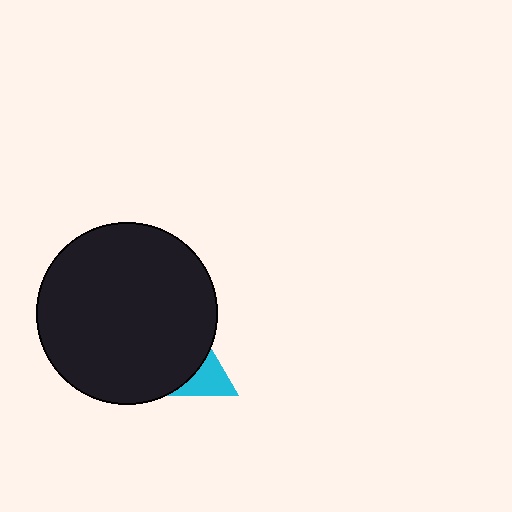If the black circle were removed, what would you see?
You would see the complete cyan triangle.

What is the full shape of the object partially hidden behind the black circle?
The partially hidden object is a cyan triangle.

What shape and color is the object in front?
The object in front is a black circle.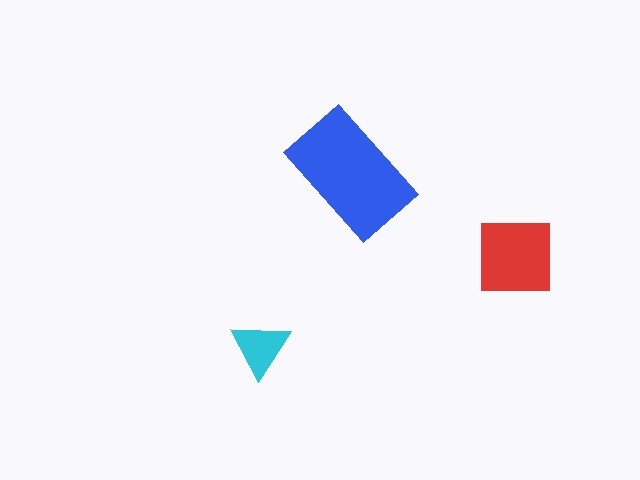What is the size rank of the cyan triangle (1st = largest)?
3rd.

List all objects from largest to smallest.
The blue rectangle, the red square, the cyan triangle.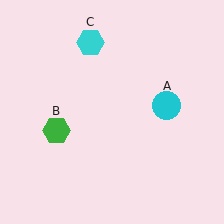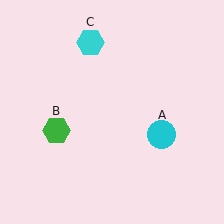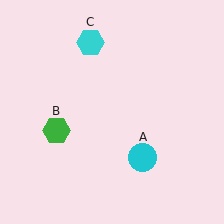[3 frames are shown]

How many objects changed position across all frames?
1 object changed position: cyan circle (object A).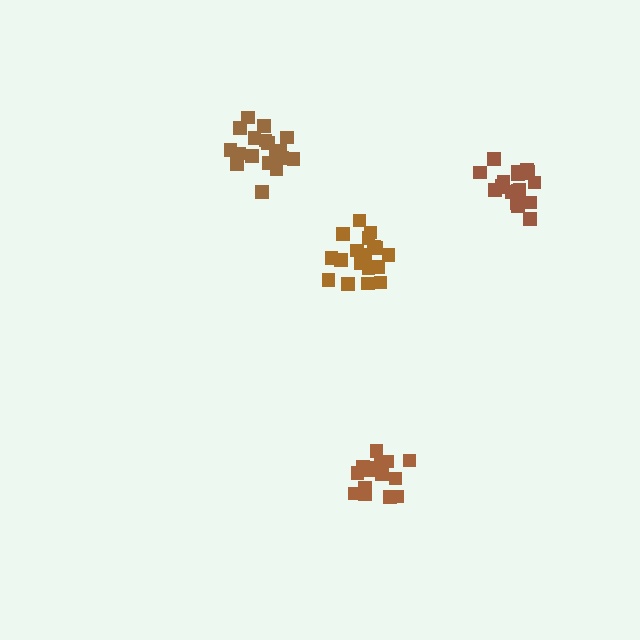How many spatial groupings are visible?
There are 4 spatial groupings.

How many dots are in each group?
Group 1: 17 dots, Group 2: 18 dots, Group 3: 21 dots, Group 4: 19 dots (75 total).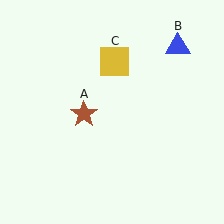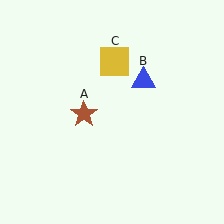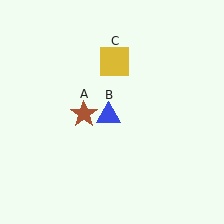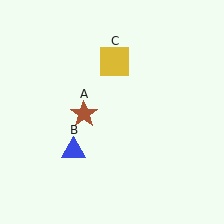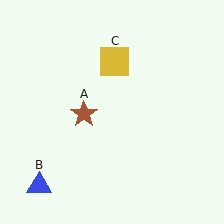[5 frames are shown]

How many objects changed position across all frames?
1 object changed position: blue triangle (object B).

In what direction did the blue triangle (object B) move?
The blue triangle (object B) moved down and to the left.